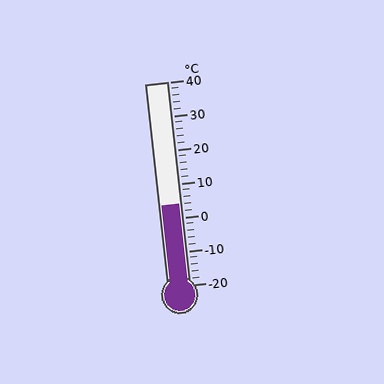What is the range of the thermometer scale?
The thermometer scale ranges from -20°C to 40°C.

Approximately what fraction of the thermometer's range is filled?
The thermometer is filled to approximately 40% of its range.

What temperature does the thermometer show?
The thermometer shows approximately 4°C.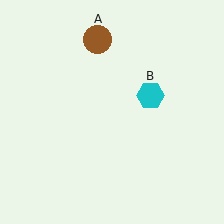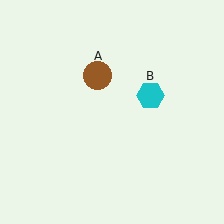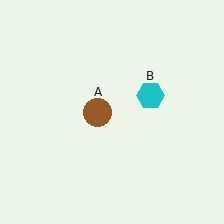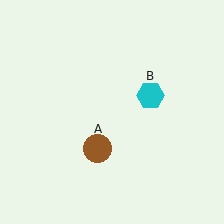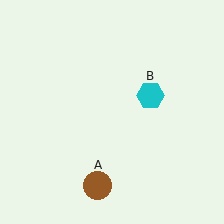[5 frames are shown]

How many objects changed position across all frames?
1 object changed position: brown circle (object A).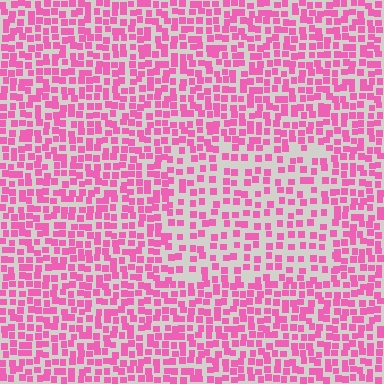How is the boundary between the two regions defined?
The boundary is defined by a change in element density (approximately 1.7x ratio). All elements are the same color, size, and shape.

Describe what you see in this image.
The image contains small pink elements arranged at two different densities. A rectangle-shaped region is visible where the elements are less densely packed than the surrounding area.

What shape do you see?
I see a rectangle.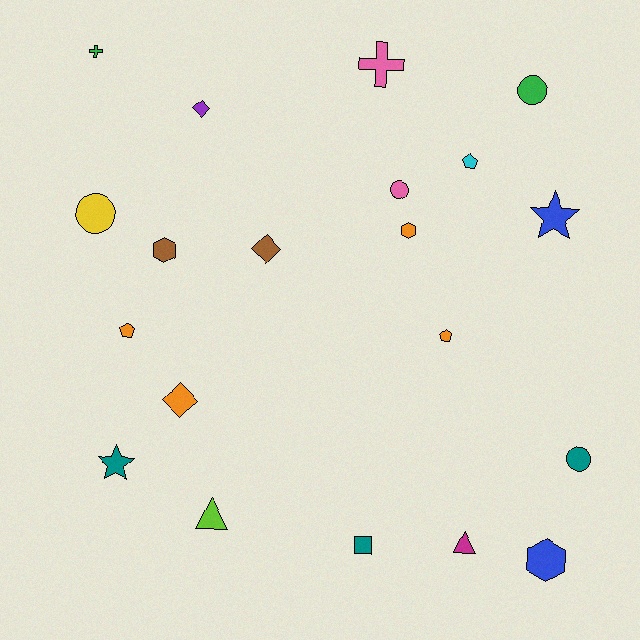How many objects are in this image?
There are 20 objects.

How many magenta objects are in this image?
There is 1 magenta object.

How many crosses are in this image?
There are 2 crosses.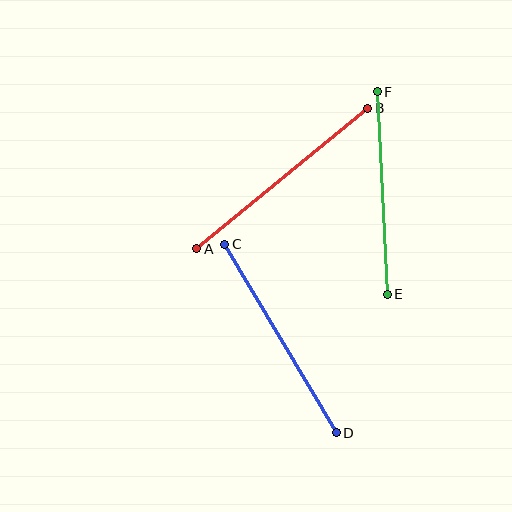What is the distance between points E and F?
The distance is approximately 202 pixels.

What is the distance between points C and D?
The distance is approximately 219 pixels.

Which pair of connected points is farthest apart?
Points A and B are farthest apart.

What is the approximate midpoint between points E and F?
The midpoint is at approximately (382, 193) pixels.